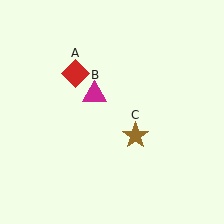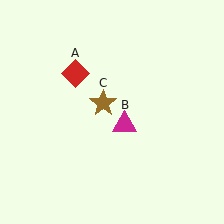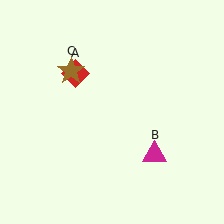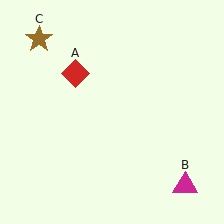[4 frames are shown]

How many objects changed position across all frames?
2 objects changed position: magenta triangle (object B), brown star (object C).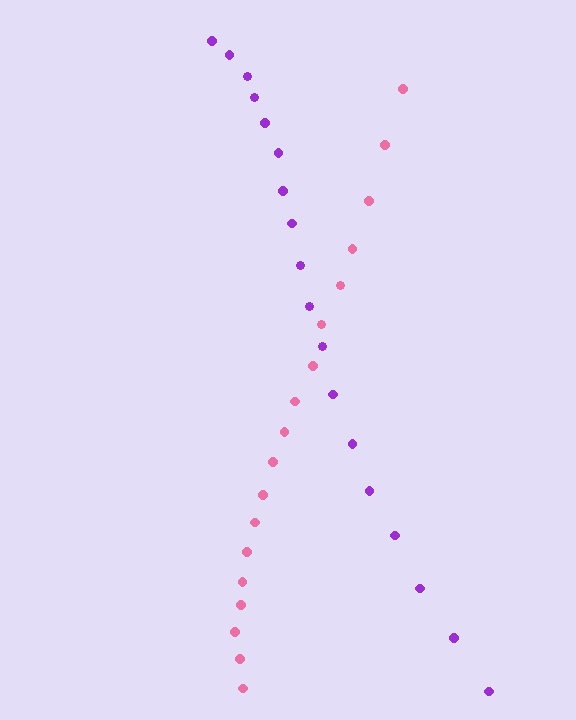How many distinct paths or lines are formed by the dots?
There are 2 distinct paths.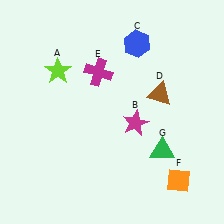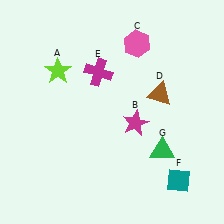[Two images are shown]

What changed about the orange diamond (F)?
In Image 1, F is orange. In Image 2, it changed to teal.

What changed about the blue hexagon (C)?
In Image 1, C is blue. In Image 2, it changed to pink.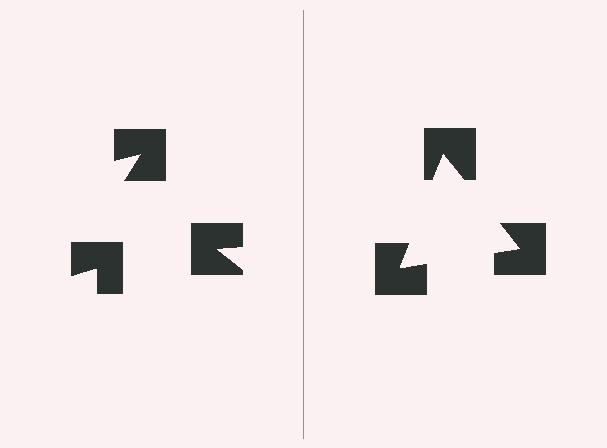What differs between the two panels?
The notched squares are positioned identically on both sides; only the wedge orientations differ. On the right they align to a triangle; on the left they are misaligned.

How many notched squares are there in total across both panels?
6 — 3 on each side.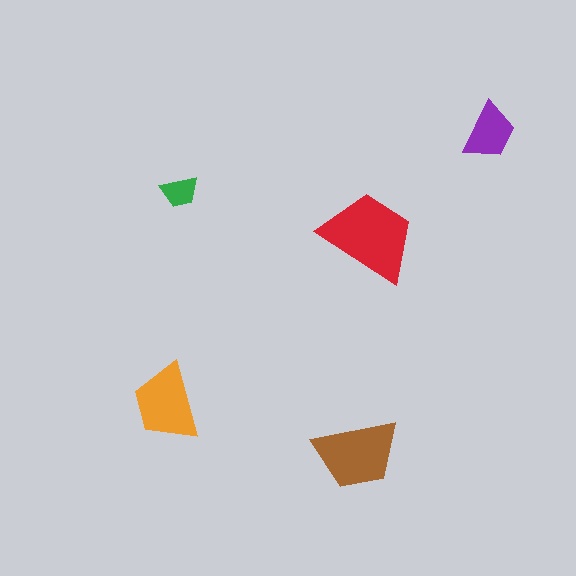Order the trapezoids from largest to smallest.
the red one, the brown one, the orange one, the purple one, the green one.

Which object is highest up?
The purple trapezoid is topmost.